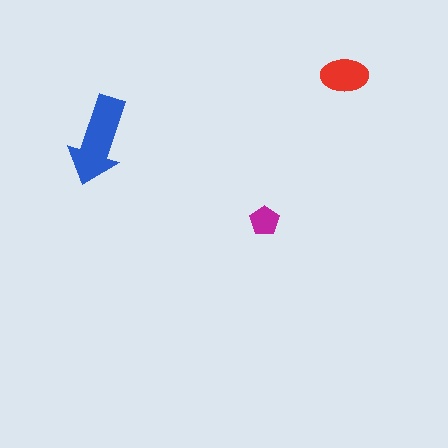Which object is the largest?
The blue arrow.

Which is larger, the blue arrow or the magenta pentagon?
The blue arrow.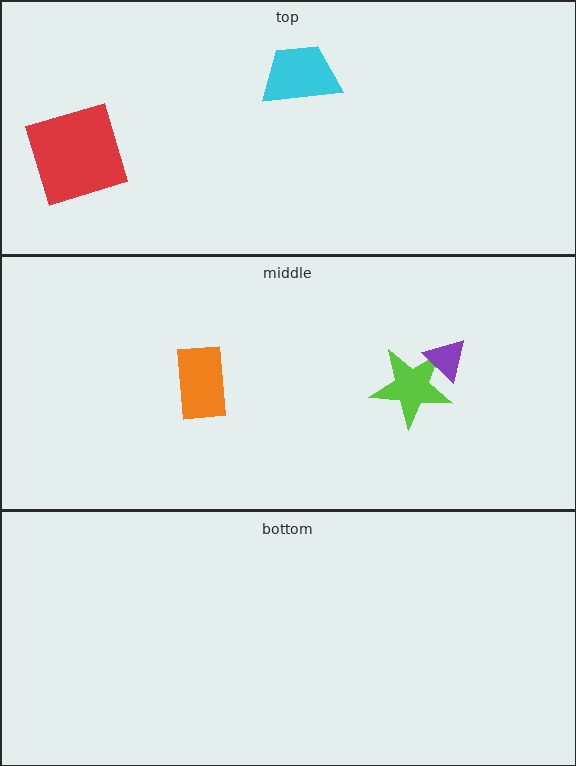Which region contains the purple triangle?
The middle region.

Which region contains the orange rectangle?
The middle region.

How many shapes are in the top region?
2.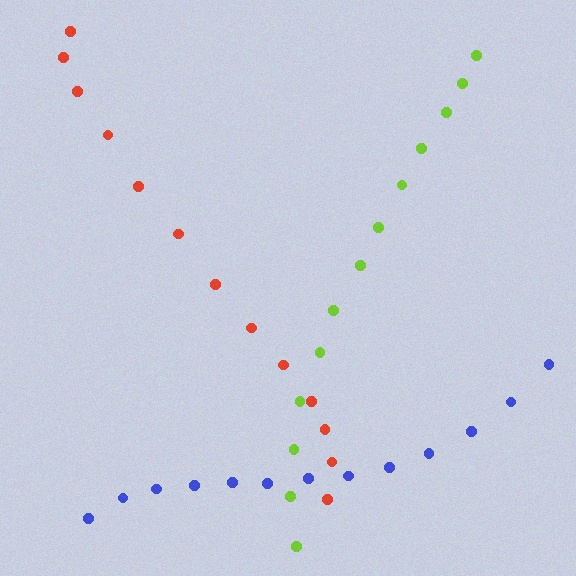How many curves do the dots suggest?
There are 3 distinct paths.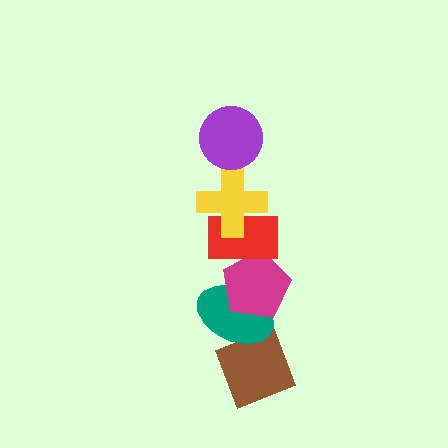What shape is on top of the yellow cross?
The purple circle is on top of the yellow cross.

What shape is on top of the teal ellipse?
The magenta pentagon is on top of the teal ellipse.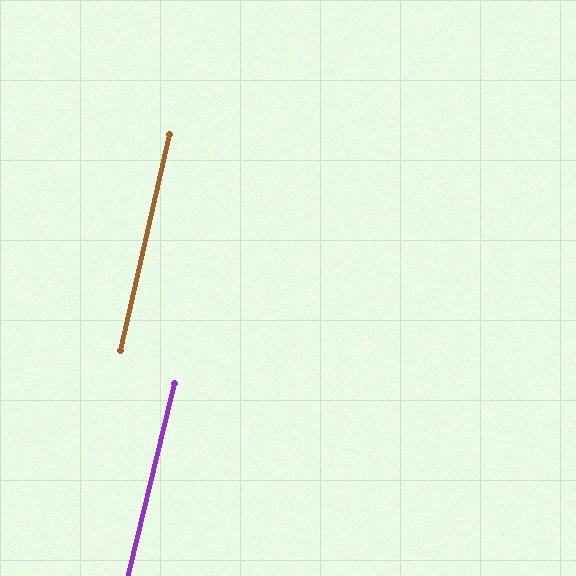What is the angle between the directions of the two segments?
Approximately 1 degree.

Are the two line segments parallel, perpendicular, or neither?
Parallel — their directions differ by only 0.7°.